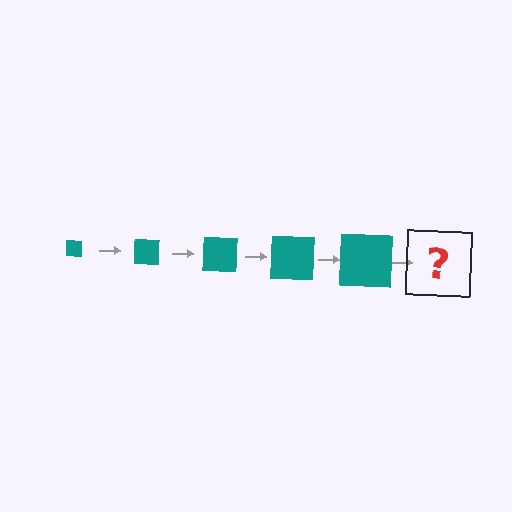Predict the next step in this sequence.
The next step is a teal square, larger than the previous one.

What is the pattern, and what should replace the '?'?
The pattern is that the square gets progressively larger each step. The '?' should be a teal square, larger than the previous one.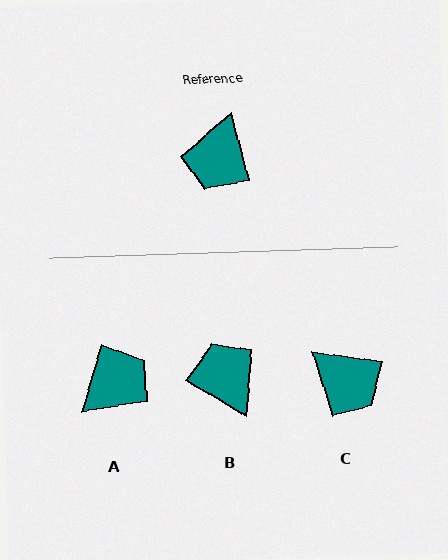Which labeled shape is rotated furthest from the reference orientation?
A, about 149 degrees away.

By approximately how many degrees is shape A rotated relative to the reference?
Approximately 149 degrees counter-clockwise.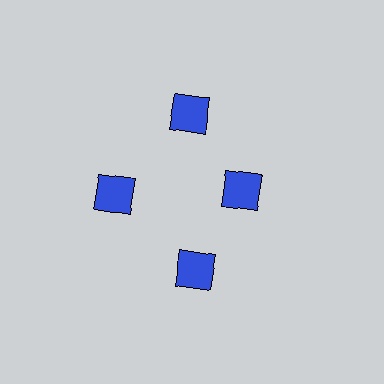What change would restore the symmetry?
The symmetry would be restored by moving it outward, back onto the ring so that all 4 squares sit at equal angles and equal distance from the center.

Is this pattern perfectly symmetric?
No. The 4 blue squares are arranged in a ring, but one element near the 3 o'clock position is pulled inward toward the center, breaking the 4-fold rotational symmetry.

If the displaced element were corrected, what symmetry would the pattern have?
It would have 4-fold rotational symmetry — the pattern would map onto itself every 90 degrees.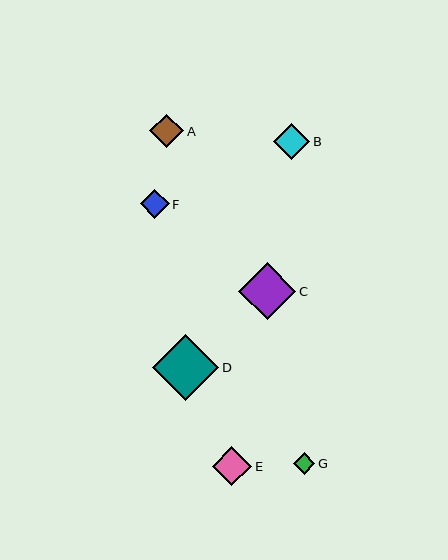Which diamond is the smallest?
Diamond G is the smallest with a size of approximately 22 pixels.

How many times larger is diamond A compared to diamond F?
Diamond A is approximately 1.2 times the size of diamond F.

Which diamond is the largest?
Diamond D is the largest with a size of approximately 67 pixels.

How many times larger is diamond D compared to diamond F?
Diamond D is approximately 2.3 times the size of diamond F.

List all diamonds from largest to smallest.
From largest to smallest: D, C, E, B, A, F, G.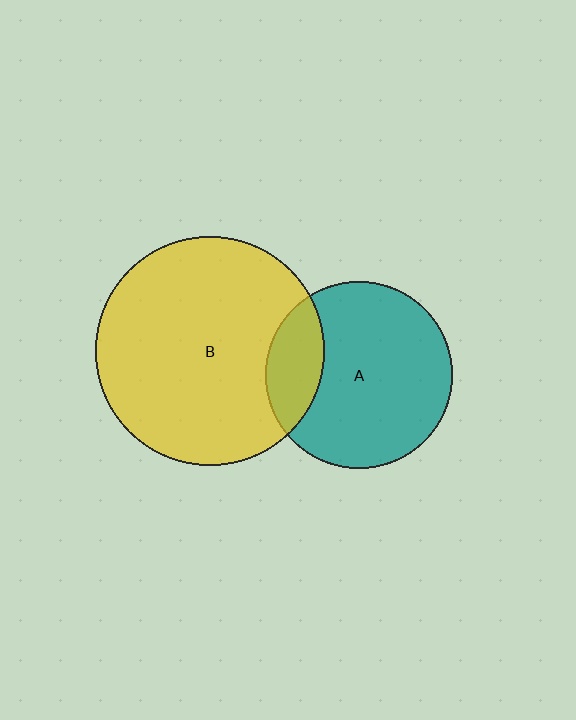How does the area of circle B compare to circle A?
Approximately 1.5 times.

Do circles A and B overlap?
Yes.